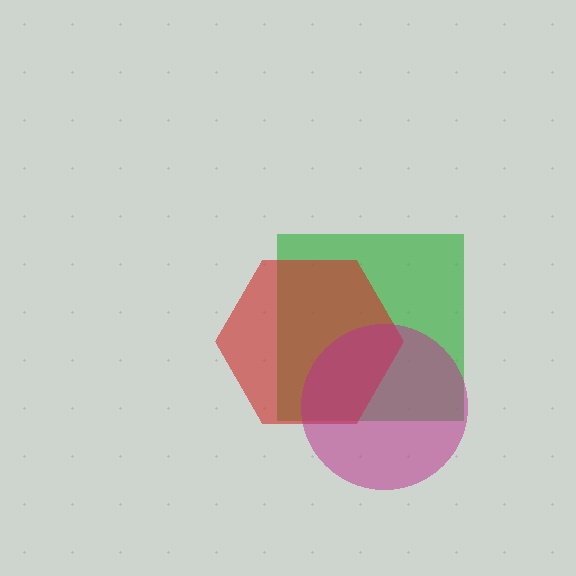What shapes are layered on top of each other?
The layered shapes are: a green square, a red hexagon, a magenta circle.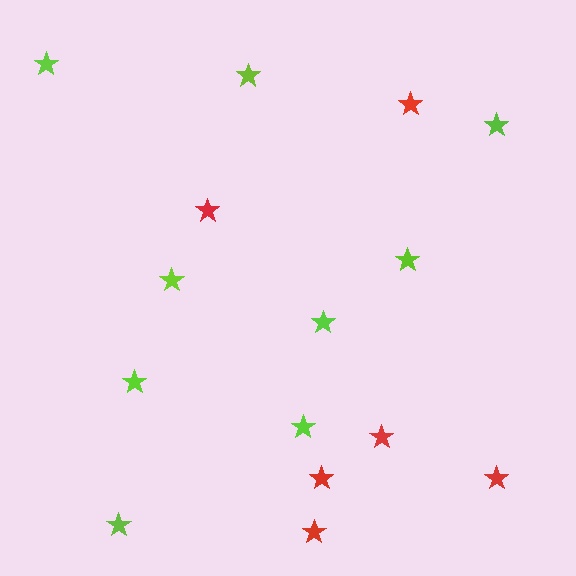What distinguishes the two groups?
There are 2 groups: one group of red stars (6) and one group of lime stars (9).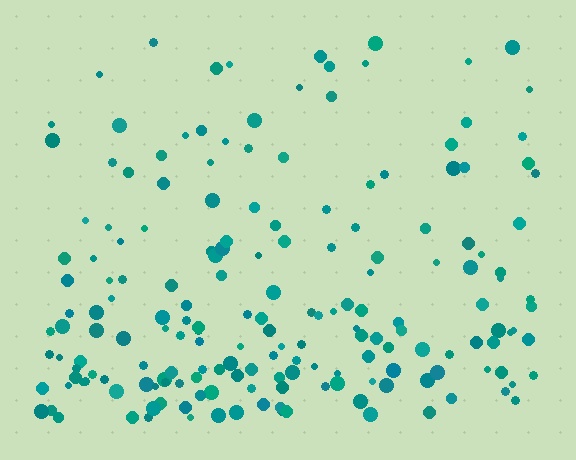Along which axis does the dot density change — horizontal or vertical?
Vertical.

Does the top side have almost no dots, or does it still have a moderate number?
Still a moderate number, just noticeably fewer than the bottom.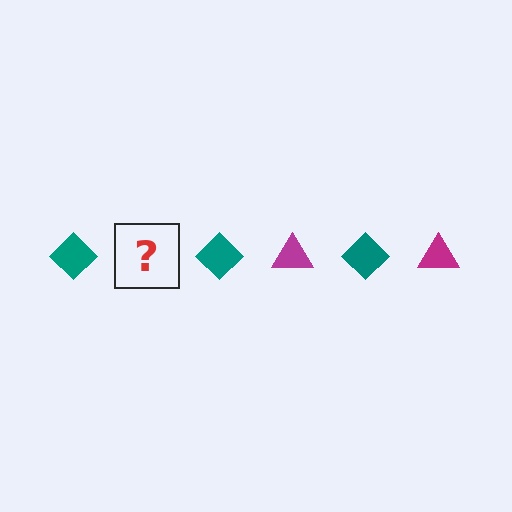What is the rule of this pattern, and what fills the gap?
The rule is that the pattern alternates between teal diamond and magenta triangle. The gap should be filled with a magenta triangle.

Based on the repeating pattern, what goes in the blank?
The blank should be a magenta triangle.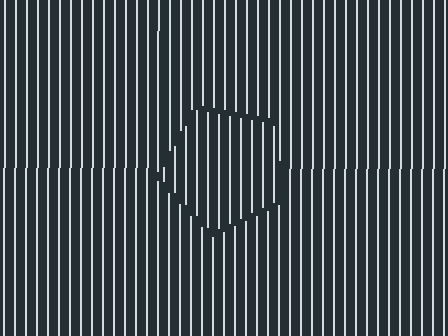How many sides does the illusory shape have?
5 sides — the line-ends trace a pentagon.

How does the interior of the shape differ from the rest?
The interior of the shape contains the same grating, shifted by half a period — the contour is defined by the phase discontinuity where line-ends from the inner and outer gratings abut.